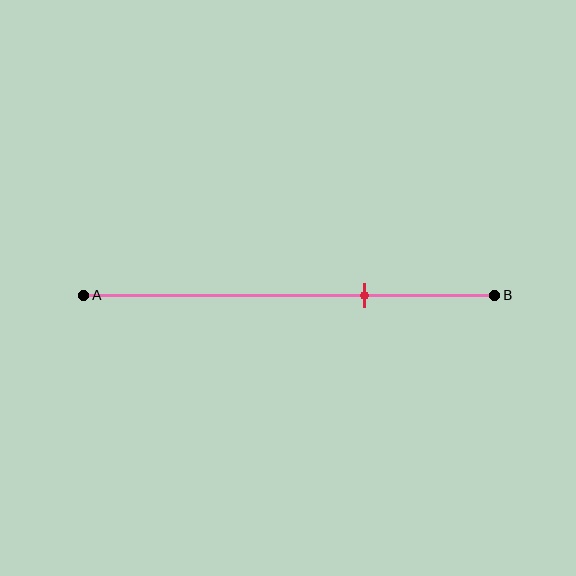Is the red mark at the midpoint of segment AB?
No, the mark is at about 70% from A, not at the 50% midpoint.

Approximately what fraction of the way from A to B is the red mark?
The red mark is approximately 70% of the way from A to B.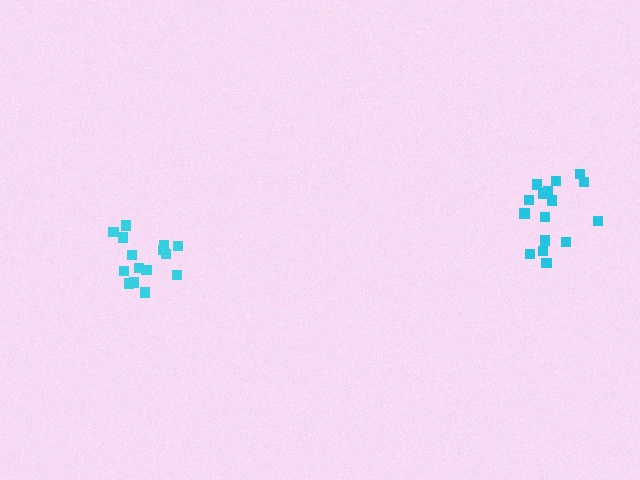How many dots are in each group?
Group 1: 15 dots, Group 2: 16 dots (31 total).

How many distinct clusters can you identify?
There are 2 distinct clusters.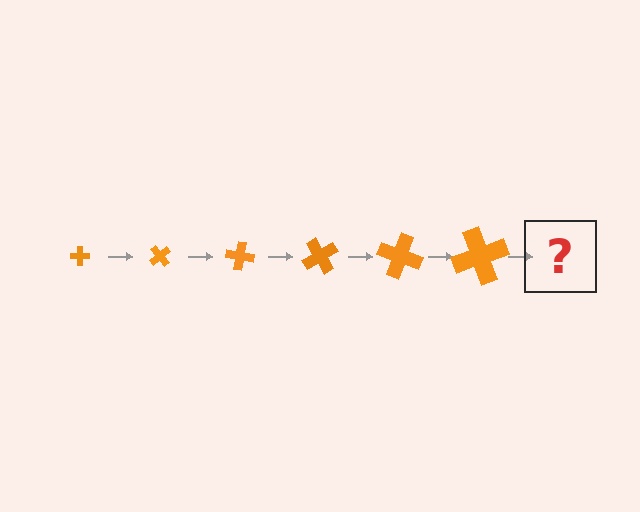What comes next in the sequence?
The next element should be a cross, larger than the previous one and rotated 300 degrees from the start.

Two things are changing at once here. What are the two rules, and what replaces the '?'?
The two rules are that the cross grows larger each step and it rotates 50 degrees each step. The '?' should be a cross, larger than the previous one and rotated 300 degrees from the start.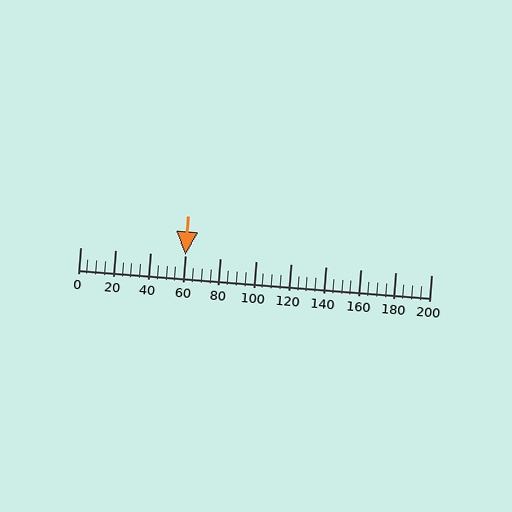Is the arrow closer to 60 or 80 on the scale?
The arrow is closer to 60.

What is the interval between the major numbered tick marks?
The major tick marks are spaced 20 units apart.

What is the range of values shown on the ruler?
The ruler shows values from 0 to 200.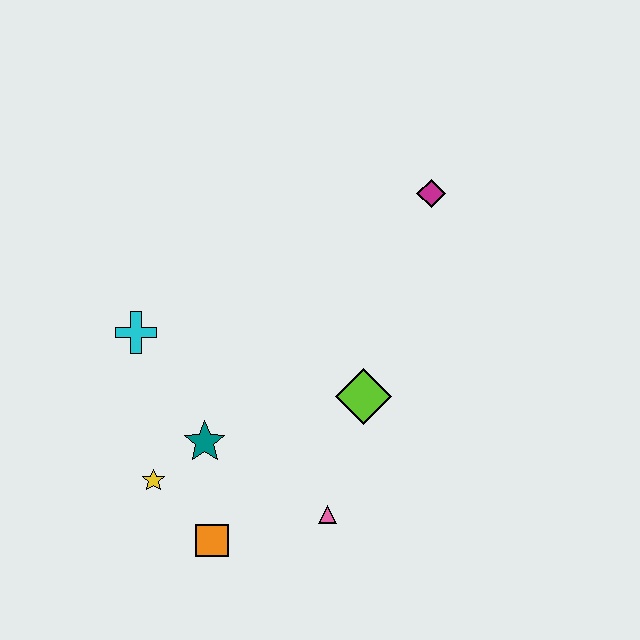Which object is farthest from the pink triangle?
The magenta diamond is farthest from the pink triangle.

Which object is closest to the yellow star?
The teal star is closest to the yellow star.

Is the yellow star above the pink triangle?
Yes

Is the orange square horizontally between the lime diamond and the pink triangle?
No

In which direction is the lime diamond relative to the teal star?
The lime diamond is to the right of the teal star.